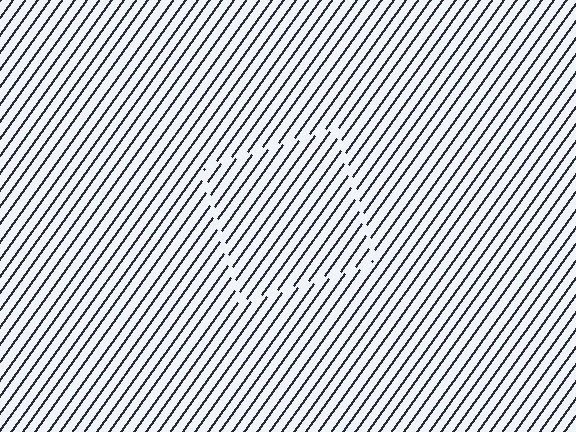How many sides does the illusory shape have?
4 sides — the line-ends trace a square.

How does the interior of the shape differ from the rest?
The interior of the shape contains the same grating, shifted by half a period — the contour is defined by the phase discontinuity where line-ends from the inner and outer gratings abut.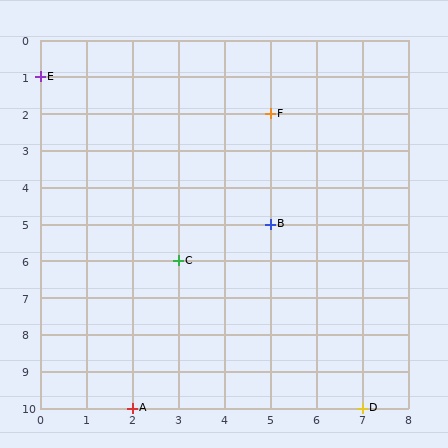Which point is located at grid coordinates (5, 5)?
Point B is at (5, 5).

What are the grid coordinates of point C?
Point C is at grid coordinates (3, 6).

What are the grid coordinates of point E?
Point E is at grid coordinates (0, 1).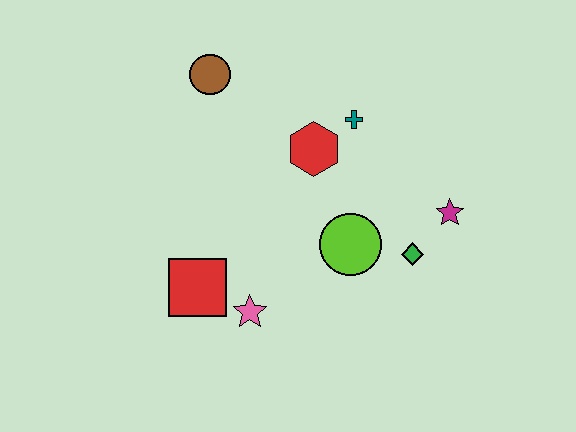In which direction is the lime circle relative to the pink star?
The lime circle is to the right of the pink star.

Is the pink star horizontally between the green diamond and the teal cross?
No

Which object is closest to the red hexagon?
The teal cross is closest to the red hexagon.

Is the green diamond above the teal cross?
No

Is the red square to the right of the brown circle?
No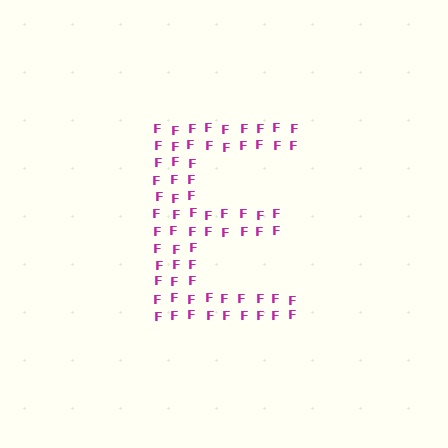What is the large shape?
The large shape is the letter E.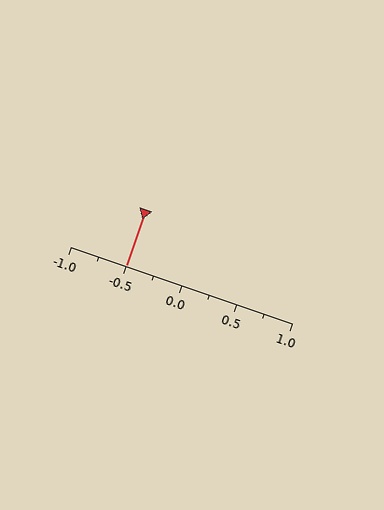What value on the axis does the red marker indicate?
The marker indicates approximately -0.5.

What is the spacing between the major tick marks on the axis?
The major ticks are spaced 0.5 apart.